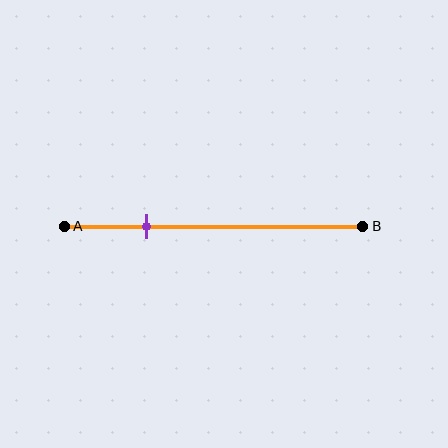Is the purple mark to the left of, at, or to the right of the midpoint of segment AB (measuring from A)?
The purple mark is to the left of the midpoint of segment AB.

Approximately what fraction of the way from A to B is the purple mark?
The purple mark is approximately 25% of the way from A to B.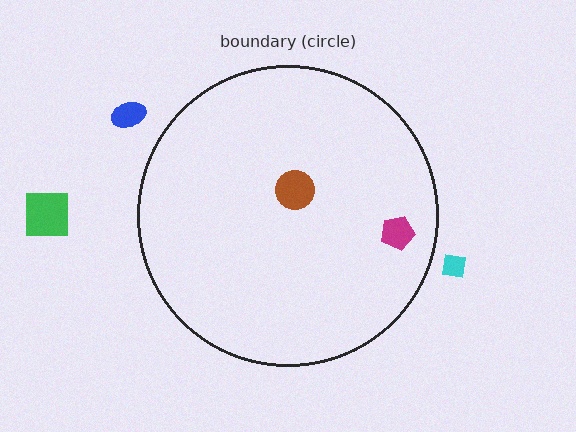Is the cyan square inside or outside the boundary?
Outside.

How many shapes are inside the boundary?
2 inside, 3 outside.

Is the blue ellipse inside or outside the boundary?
Outside.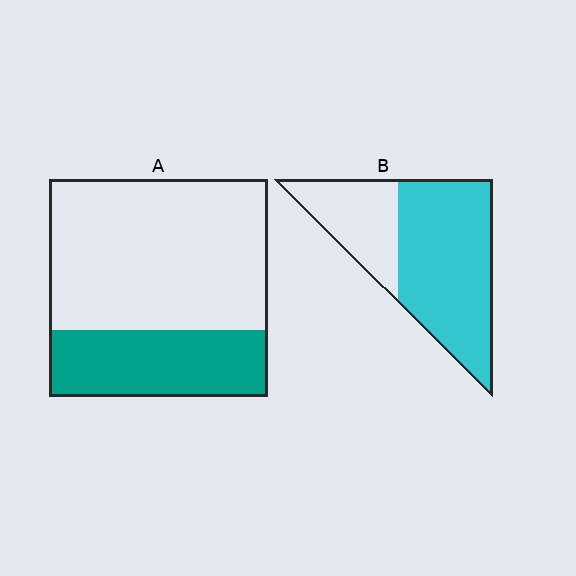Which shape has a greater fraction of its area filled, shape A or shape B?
Shape B.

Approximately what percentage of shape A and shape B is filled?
A is approximately 30% and B is approximately 70%.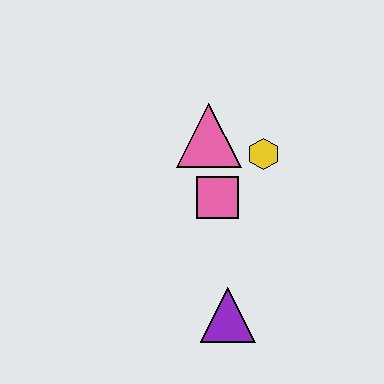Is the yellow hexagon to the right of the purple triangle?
Yes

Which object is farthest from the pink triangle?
The purple triangle is farthest from the pink triangle.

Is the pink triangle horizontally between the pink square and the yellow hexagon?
No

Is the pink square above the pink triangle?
No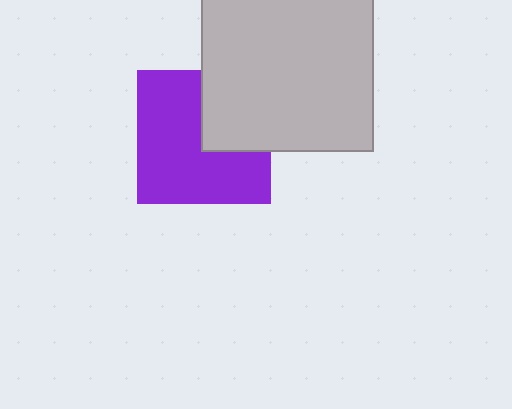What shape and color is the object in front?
The object in front is a light gray square.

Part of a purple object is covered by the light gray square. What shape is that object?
It is a square.